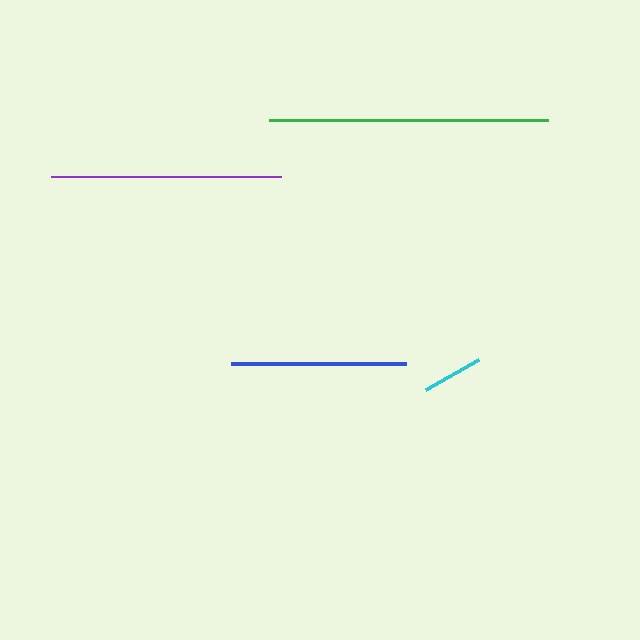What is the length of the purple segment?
The purple segment is approximately 230 pixels long.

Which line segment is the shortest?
The cyan line is the shortest at approximately 61 pixels.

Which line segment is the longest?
The green line is the longest at approximately 279 pixels.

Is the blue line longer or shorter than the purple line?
The purple line is longer than the blue line.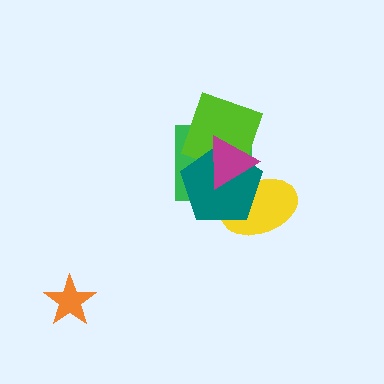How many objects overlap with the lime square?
3 objects overlap with the lime square.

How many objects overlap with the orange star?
0 objects overlap with the orange star.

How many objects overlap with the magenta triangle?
4 objects overlap with the magenta triangle.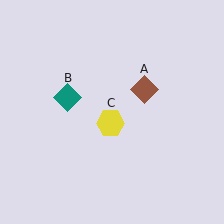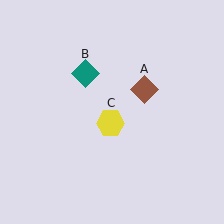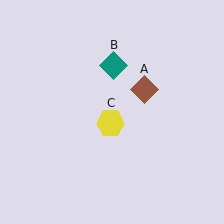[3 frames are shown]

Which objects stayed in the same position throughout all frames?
Brown diamond (object A) and yellow hexagon (object C) remained stationary.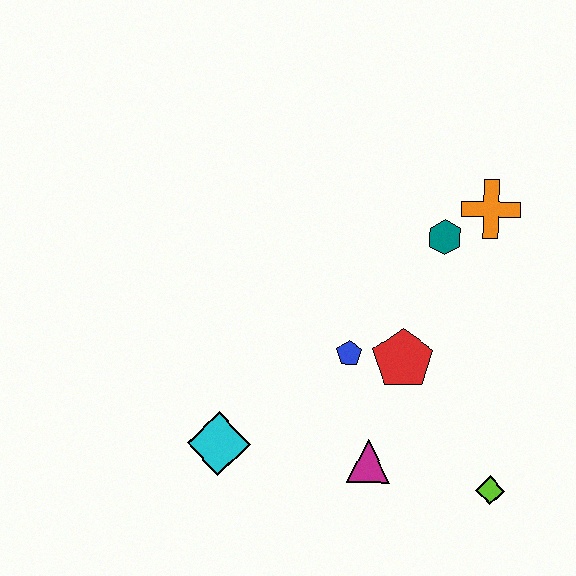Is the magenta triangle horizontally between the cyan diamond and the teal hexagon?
Yes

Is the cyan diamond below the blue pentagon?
Yes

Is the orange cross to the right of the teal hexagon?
Yes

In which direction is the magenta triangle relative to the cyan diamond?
The magenta triangle is to the right of the cyan diamond.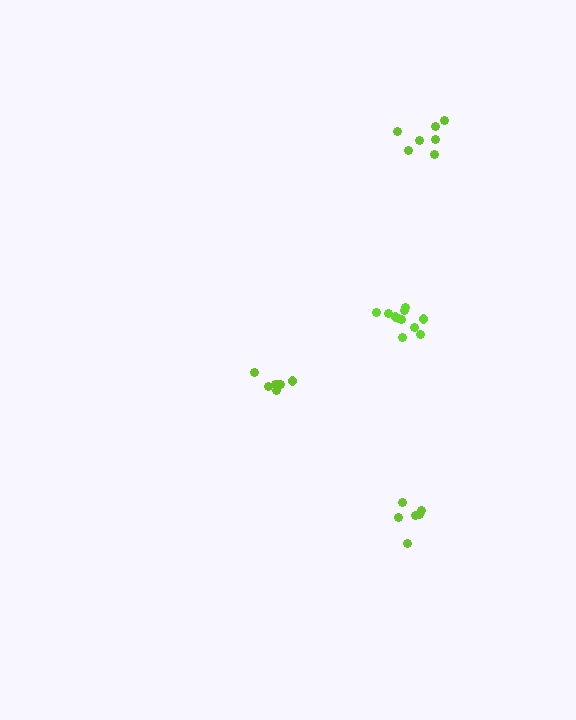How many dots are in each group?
Group 1: 11 dots, Group 2: 7 dots, Group 3: 7 dots, Group 4: 6 dots (31 total).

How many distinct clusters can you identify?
There are 4 distinct clusters.